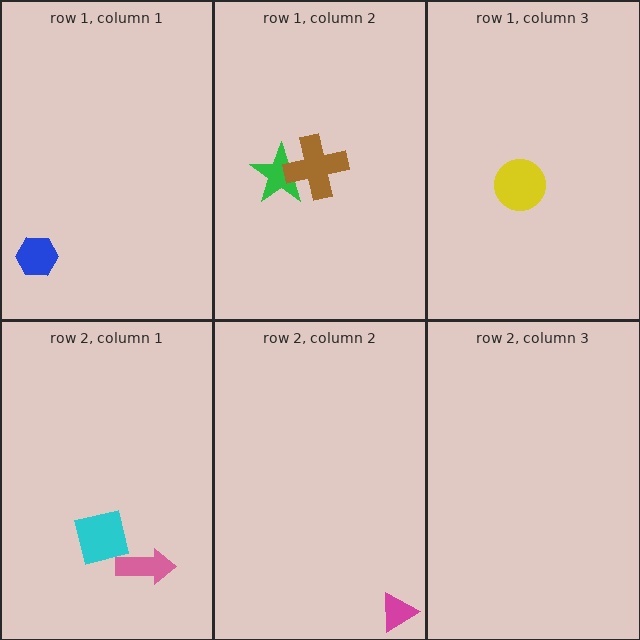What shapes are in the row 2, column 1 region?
The pink arrow, the cyan square.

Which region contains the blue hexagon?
The row 1, column 1 region.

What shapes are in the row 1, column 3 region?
The yellow circle.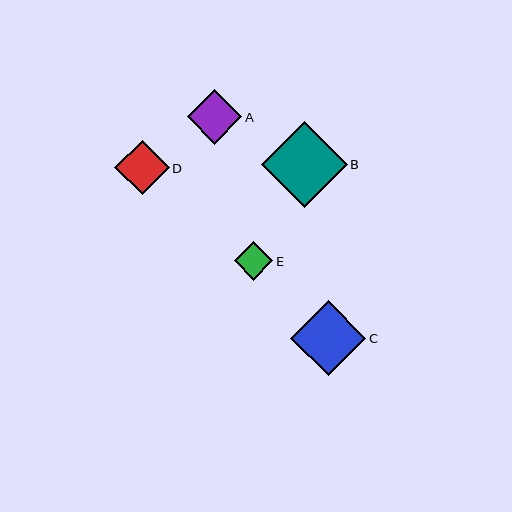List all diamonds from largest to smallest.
From largest to smallest: B, C, D, A, E.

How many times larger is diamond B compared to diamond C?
Diamond B is approximately 1.1 times the size of diamond C.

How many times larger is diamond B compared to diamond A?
Diamond B is approximately 1.6 times the size of diamond A.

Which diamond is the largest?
Diamond B is the largest with a size of approximately 86 pixels.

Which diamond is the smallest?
Diamond E is the smallest with a size of approximately 39 pixels.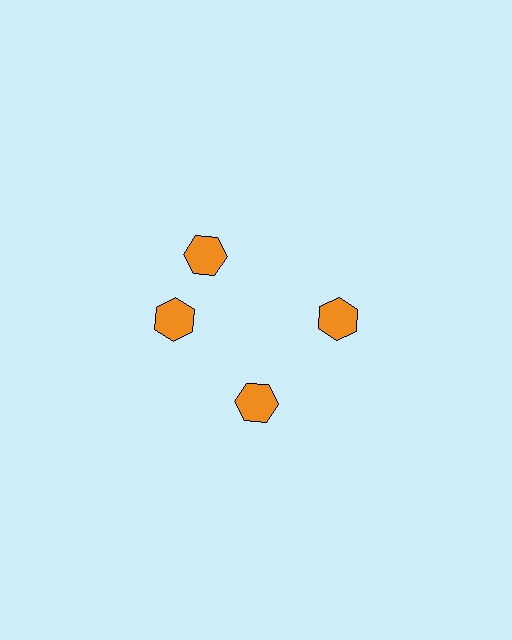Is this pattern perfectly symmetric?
No. The 4 orange hexagons are arranged in a ring, but one element near the 12 o'clock position is rotated out of alignment along the ring, breaking the 4-fold rotational symmetry.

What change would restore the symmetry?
The symmetry would be restored by rotating it back into even spacing with its neighbors so that all 4 hexagons sit at equal angles and equal distance from the center.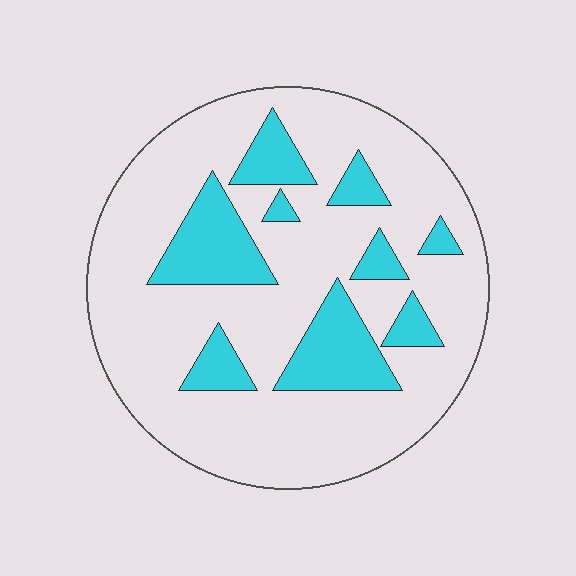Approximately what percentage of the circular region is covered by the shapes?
Approximately 20%.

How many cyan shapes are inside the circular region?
9.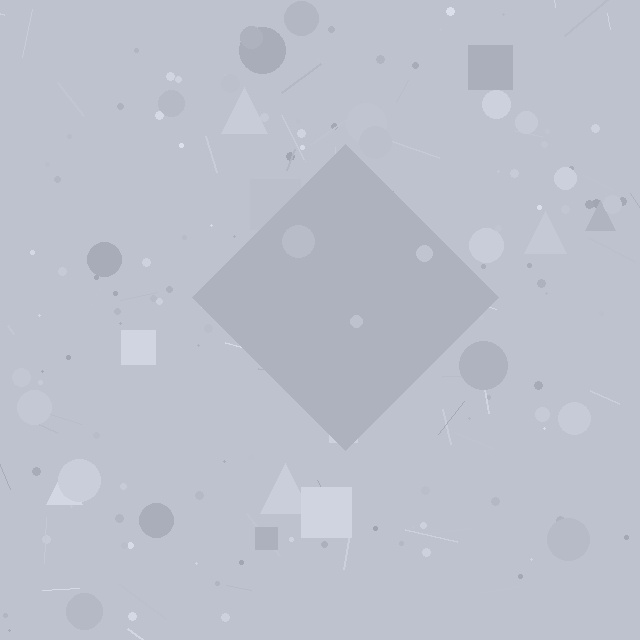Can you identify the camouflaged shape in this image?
The camouflaged shape is a diamond.